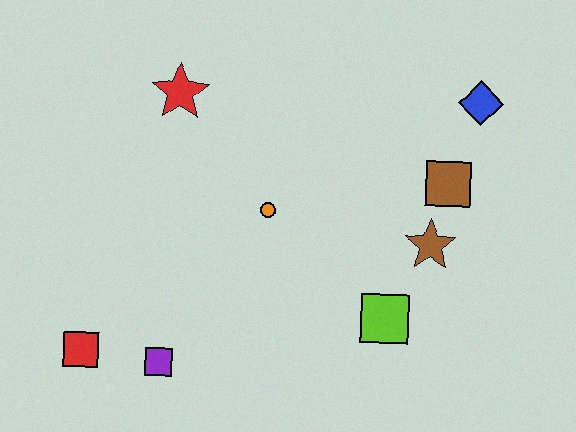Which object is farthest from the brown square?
The red square is farthest from the brown square.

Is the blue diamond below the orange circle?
No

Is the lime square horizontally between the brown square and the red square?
Yes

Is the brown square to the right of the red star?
Yes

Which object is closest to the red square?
The purple square is closest to the red square.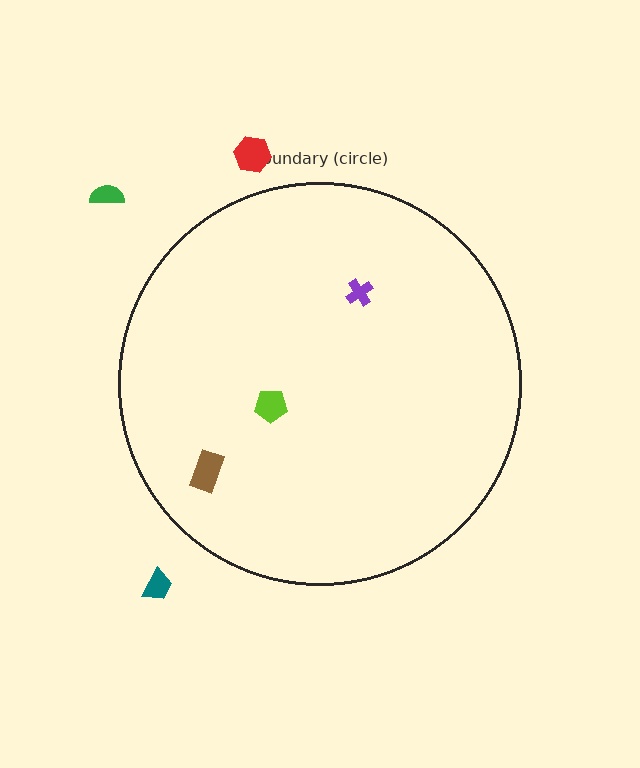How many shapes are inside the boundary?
3 inside, 3 outside.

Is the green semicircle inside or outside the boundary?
Outside.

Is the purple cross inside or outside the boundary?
Inside.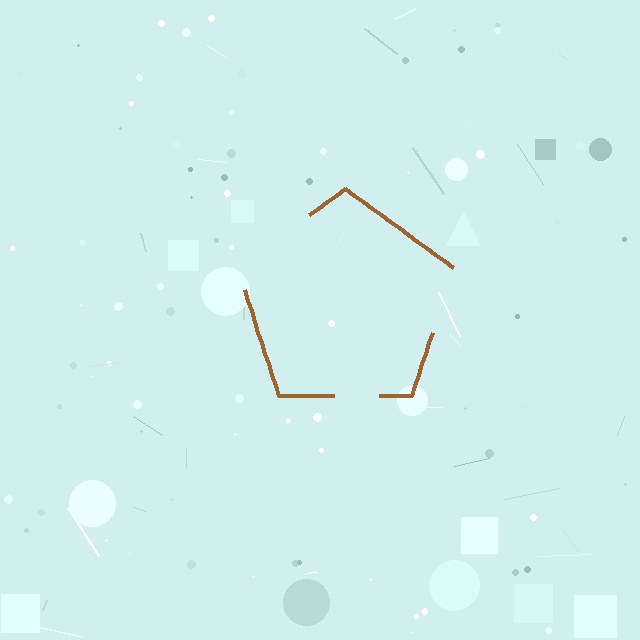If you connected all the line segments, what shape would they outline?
They would outline a pentagon.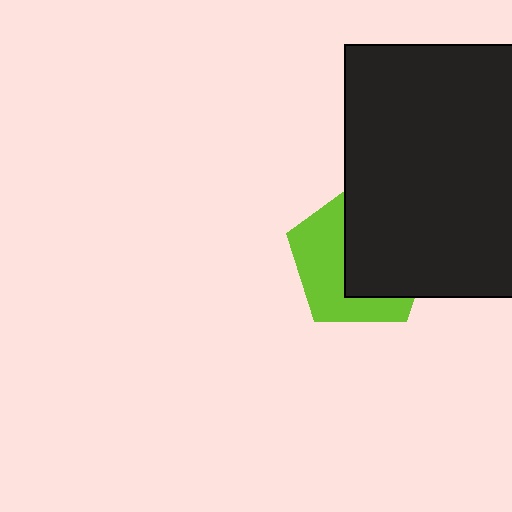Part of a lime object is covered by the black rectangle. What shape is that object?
It is a pentagon.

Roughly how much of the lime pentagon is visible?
About half of it is visible (roughly 45%).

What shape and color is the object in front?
The object in front is a black rectangle.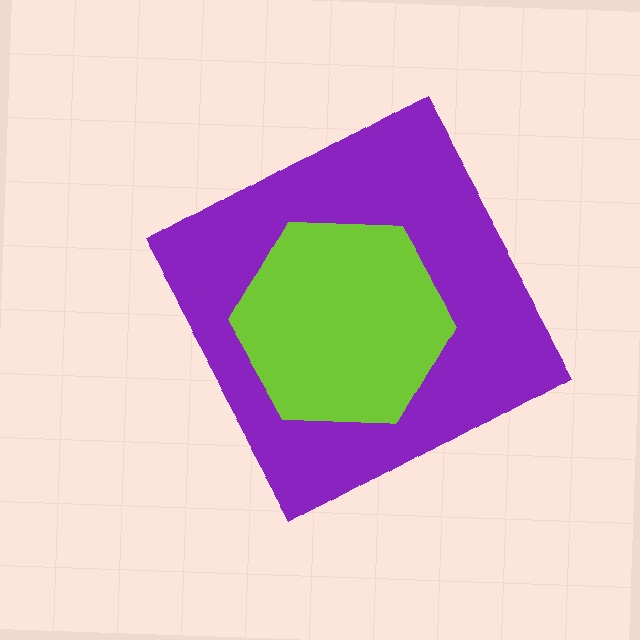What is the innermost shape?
The lime hexagon.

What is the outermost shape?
The purple diamond.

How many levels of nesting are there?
2.